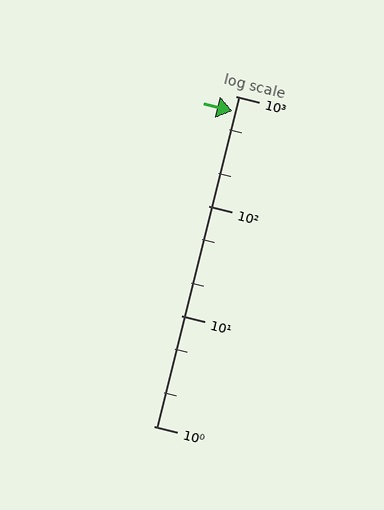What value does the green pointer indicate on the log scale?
The pointer indicates approximately 730.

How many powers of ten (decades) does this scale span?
The scale spans 3 decades, from 1 to 1000.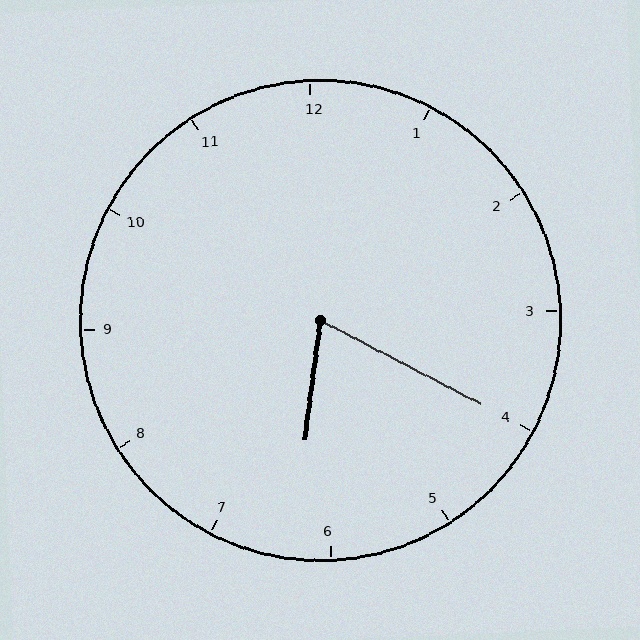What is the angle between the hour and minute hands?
Approximately 70 degrees.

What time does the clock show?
6:20.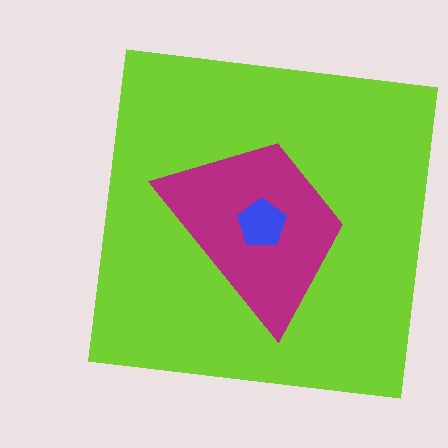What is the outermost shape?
The lime square.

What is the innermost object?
The blue pentagon.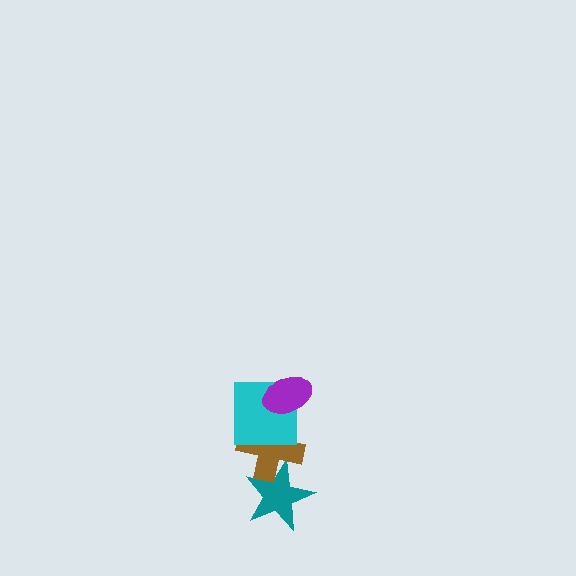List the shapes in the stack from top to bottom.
From top to bottom: the purple ellipse, the cyan square, the brown cross, the teal star.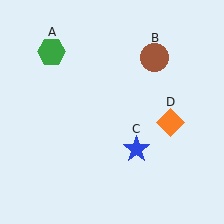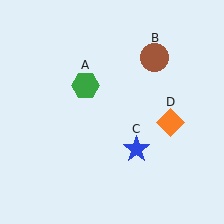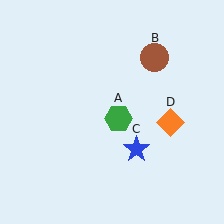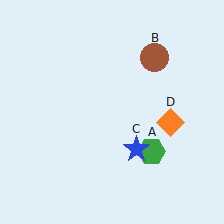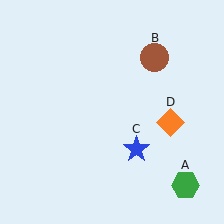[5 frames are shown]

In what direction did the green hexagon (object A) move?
The green hexagon (object A) moved down and to the right.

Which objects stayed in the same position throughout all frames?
Brown circle (object B) and blue star (object C) and orange diamond (object D) remained stationary.